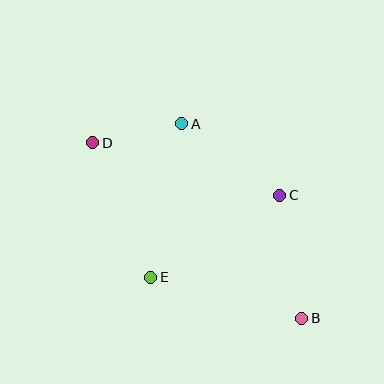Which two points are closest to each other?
Points A and D are closest to each other.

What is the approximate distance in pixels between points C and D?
The distance between C and D is approximately 194 pixels.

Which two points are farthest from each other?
Points B and D are farthest from each other.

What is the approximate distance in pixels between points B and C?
The distance between B and C is approximately 125 pixels.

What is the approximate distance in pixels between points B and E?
The distance between B and E is approximately 157 pixels.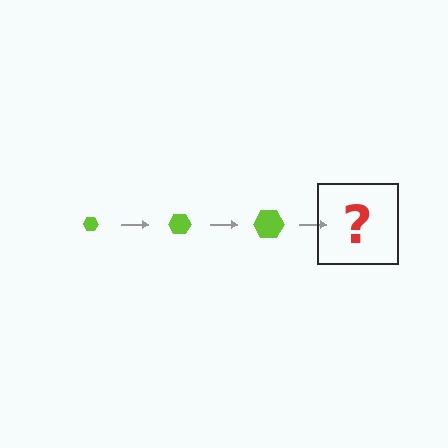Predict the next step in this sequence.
The next step is a lime hexagon, larger than the previous one.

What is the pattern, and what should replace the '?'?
The pattern is that the hexagon gets progressively larger each step. The '?' should be a lime hexagon, larger than the previous one.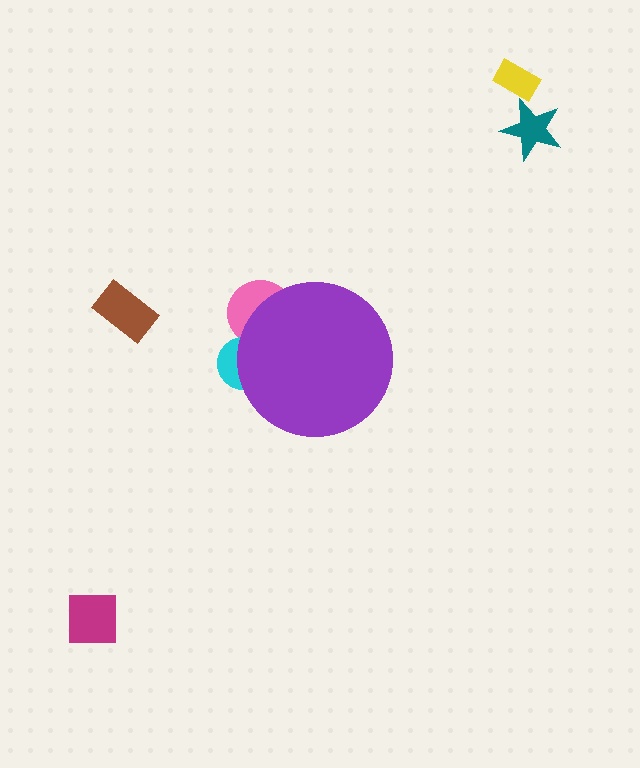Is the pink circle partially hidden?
Yes, the pink circle is partially hidden behind the purple circle.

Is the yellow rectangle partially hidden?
No, the yellow rectangle is fully visible.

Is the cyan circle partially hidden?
Yes, the cyan circle is partially hidden behind the purple circle.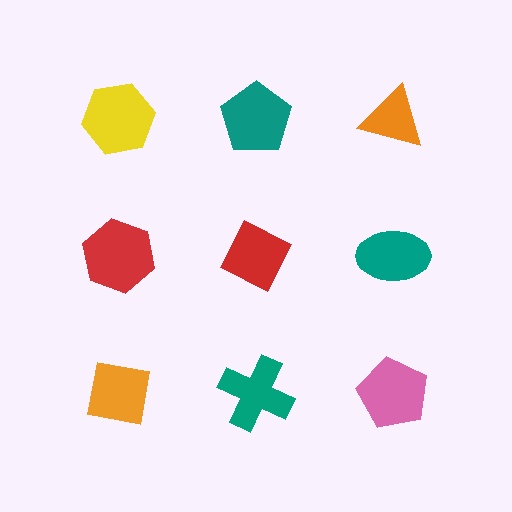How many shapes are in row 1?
3 shapes.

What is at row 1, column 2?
A teal pentagon.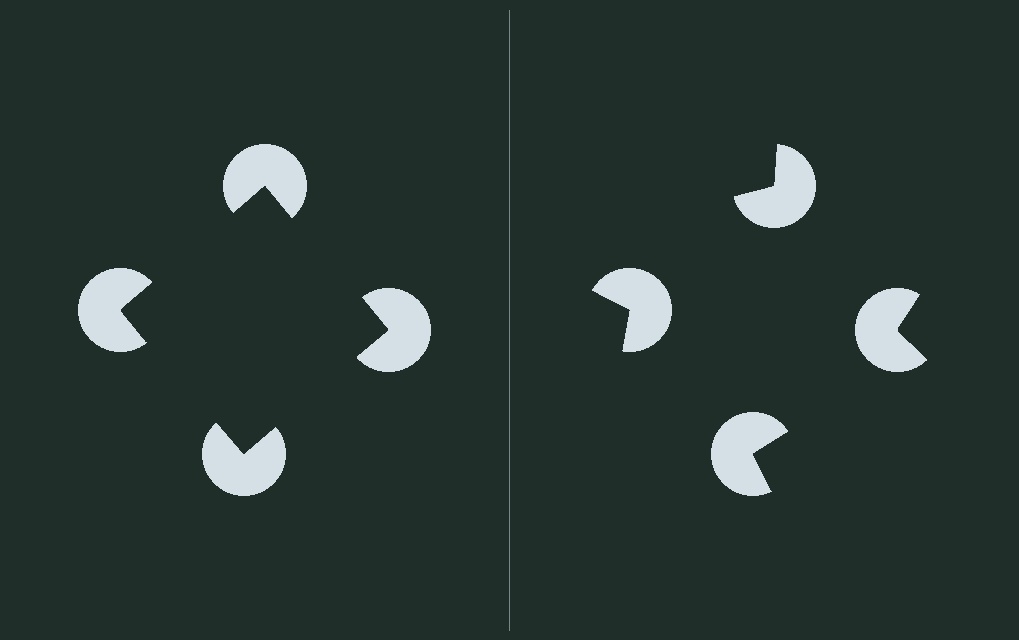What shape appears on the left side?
An illusory square.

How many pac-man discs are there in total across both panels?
8 — 4 on each side.